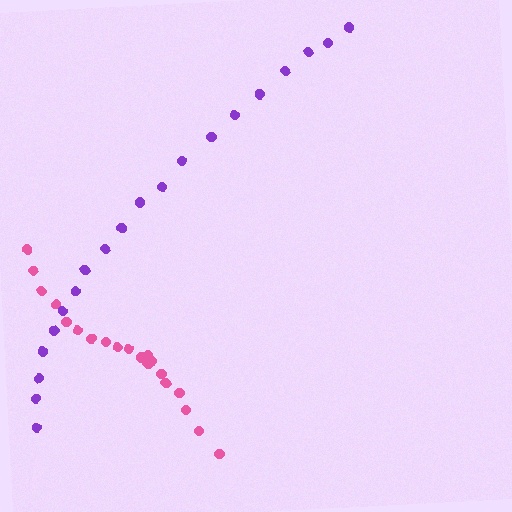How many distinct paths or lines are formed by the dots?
There are 2 distinct paths.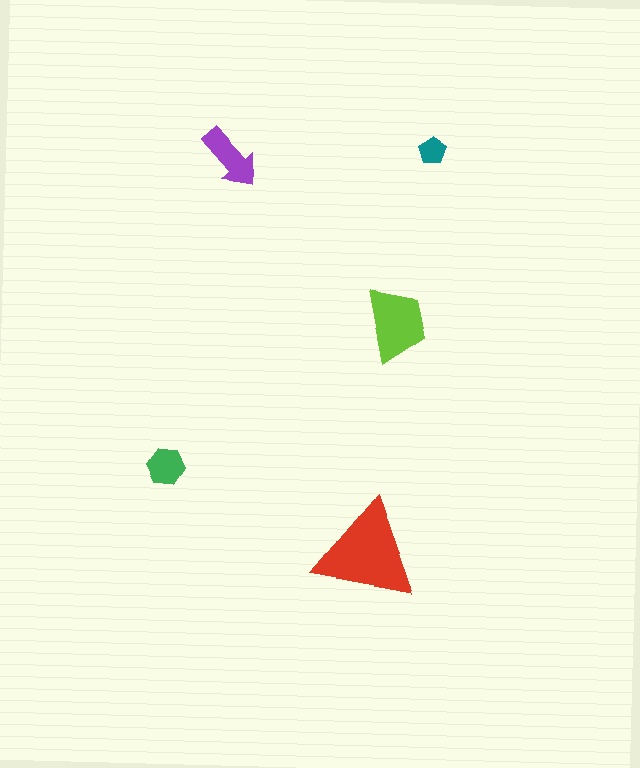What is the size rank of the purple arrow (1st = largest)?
3rd.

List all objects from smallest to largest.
The teal pentagon, the green hexagon, the purple arrow, the lime trapezoid, the red triangle.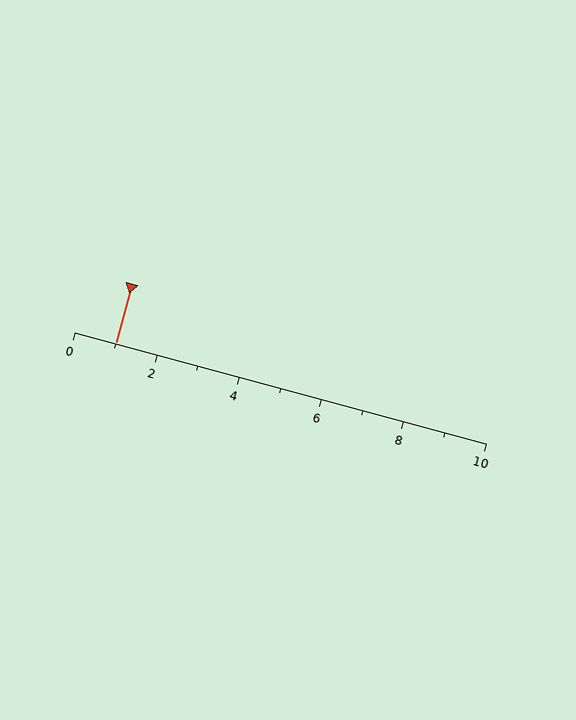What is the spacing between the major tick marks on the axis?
The major ticks are spaced 2 apart.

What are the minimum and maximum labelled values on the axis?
The axis runs from 0 to 10.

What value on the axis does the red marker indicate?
The marker indicates approximately 1.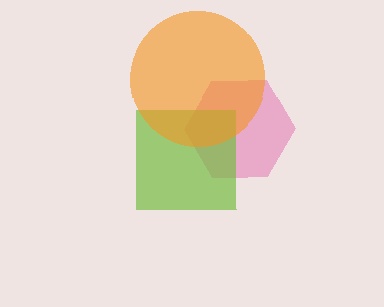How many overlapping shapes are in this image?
There are 3 overlapping shapes in the image.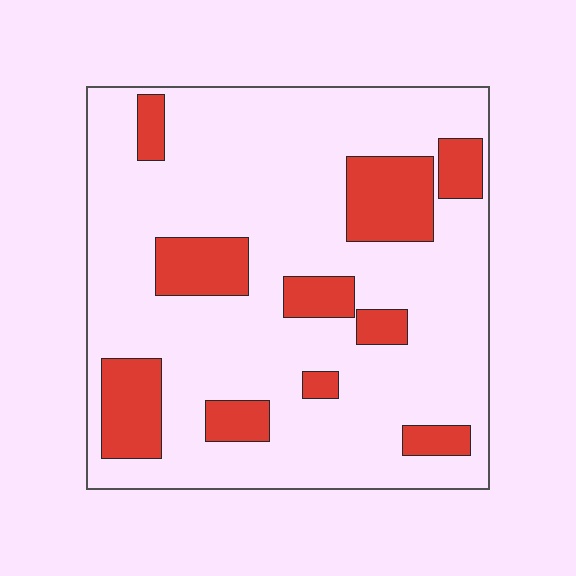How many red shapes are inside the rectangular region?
10.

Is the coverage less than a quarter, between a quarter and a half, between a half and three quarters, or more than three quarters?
Less than a quarter.